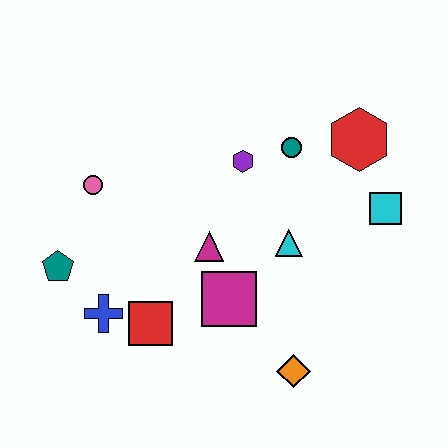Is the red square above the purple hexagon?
No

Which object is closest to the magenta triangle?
The magenta square is closest to the magenta triangle.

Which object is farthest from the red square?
The red hexagon is farthest from the red square.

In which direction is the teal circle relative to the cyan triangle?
The teal circle is above the cyan triangle.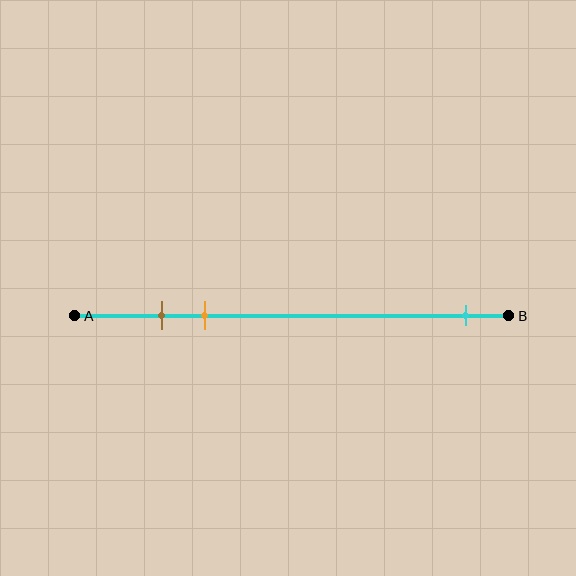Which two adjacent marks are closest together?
The brown and orange marks are the closest adjacent pair.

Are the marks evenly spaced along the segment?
No, the marks are not evenly spaced.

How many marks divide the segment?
There are 3 marks dividing the segment.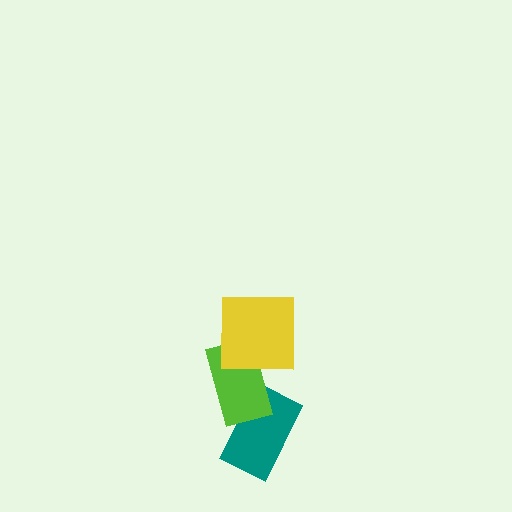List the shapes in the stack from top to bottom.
From top to bottom: the yellow square, the lime rectangle, the teal rectangle.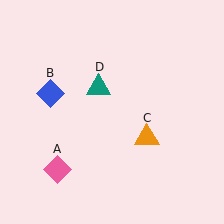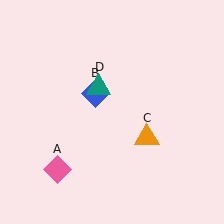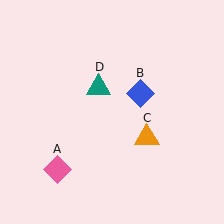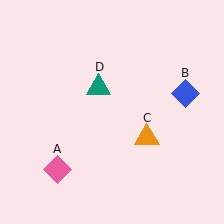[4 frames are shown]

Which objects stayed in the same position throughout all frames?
Pink diamond (object A) and orange triangle (object C) and teal triangle (object D) remained stationary.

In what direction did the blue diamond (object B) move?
The blue diamond (object B) moved right.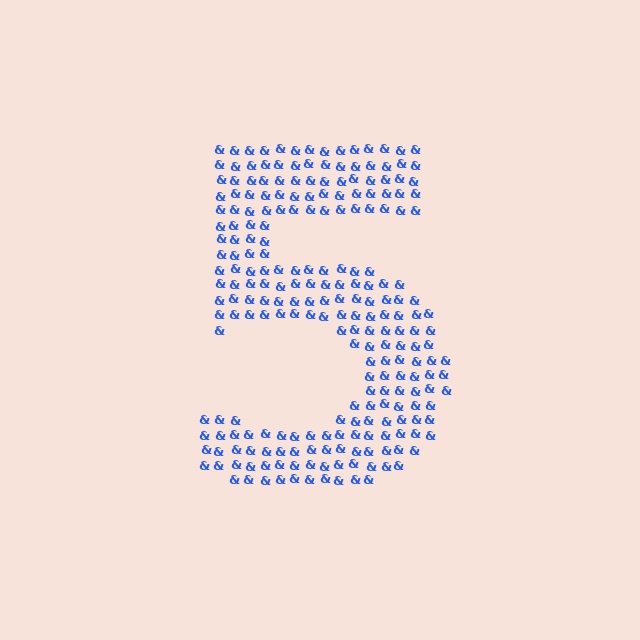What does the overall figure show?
The overall figure shows the digit 5.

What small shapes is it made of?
It is made of small ampersands.